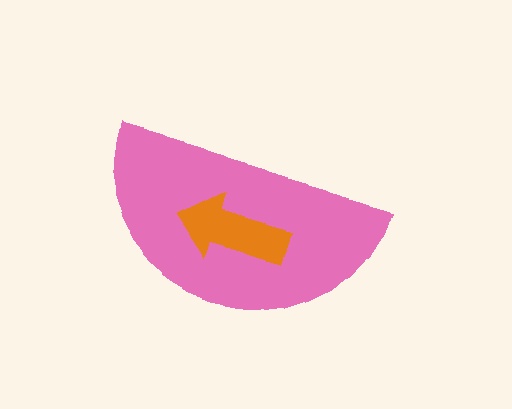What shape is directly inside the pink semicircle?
The orange arrow.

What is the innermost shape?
The orange arrow.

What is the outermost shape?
The pink semicircle.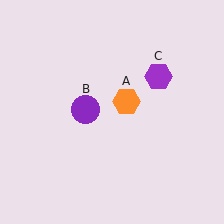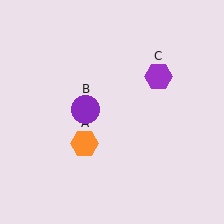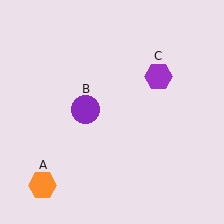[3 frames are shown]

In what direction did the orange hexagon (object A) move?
The orange hexagon (object A) moved down and to the left.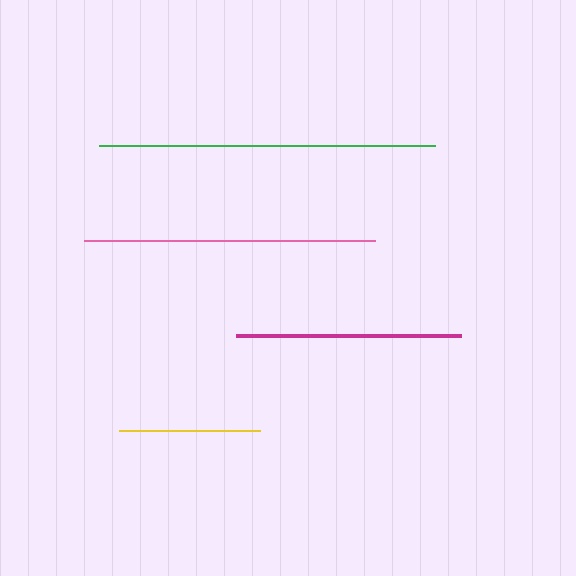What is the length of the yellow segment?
The yellow segment is approximately 141 pixels long.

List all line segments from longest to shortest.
From longest to shortest: green, pink, magenta, yellow.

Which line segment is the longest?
The green line is the longest at approximately 336 pixels.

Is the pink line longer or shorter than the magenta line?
The pink line is longer than the magenta line.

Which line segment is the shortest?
The yellow line is the shortest at approximately 141 pixels.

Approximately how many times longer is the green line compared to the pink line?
The green line is approximately 1.2 times the length of the pink line.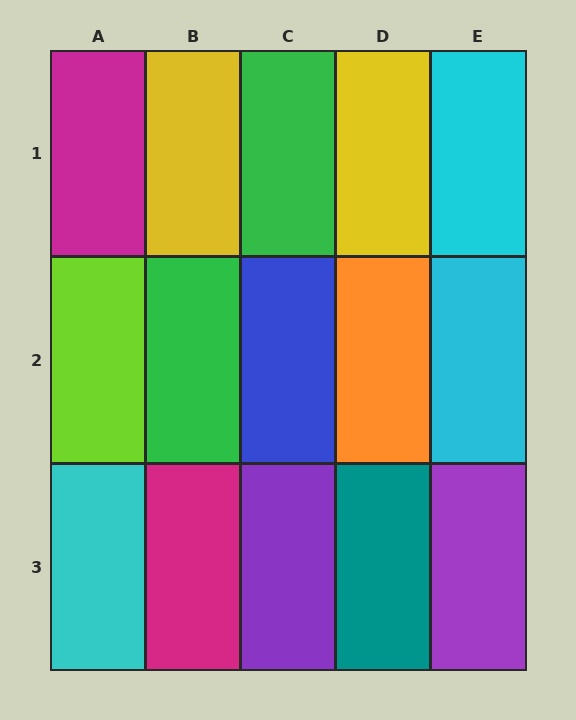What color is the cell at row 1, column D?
Yellow.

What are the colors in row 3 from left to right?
Cyan, magenta, purple, teal, purple.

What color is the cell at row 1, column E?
Cyan.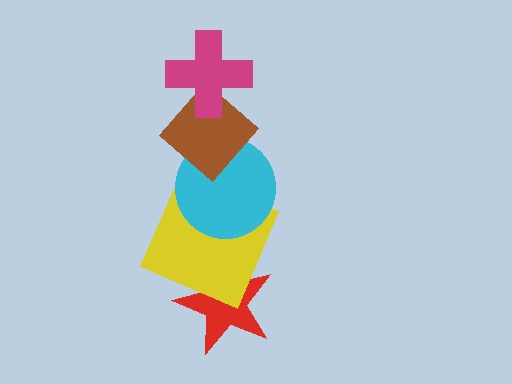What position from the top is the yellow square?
The yellow square is 4th from the top.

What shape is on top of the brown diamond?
The magenta cross is on top of the brown diamond.